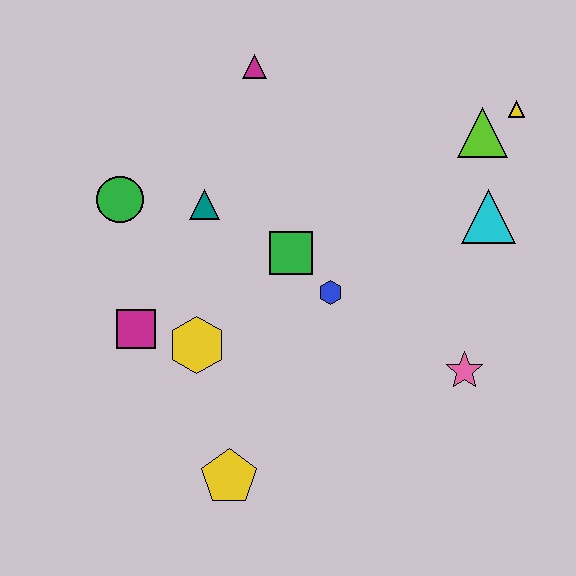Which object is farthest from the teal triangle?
The yellow triangle is farthest from the teal triangle.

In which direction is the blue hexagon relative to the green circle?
The blue hexagon is to the right of the green circle.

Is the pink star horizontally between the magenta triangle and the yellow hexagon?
No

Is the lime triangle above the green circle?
Yes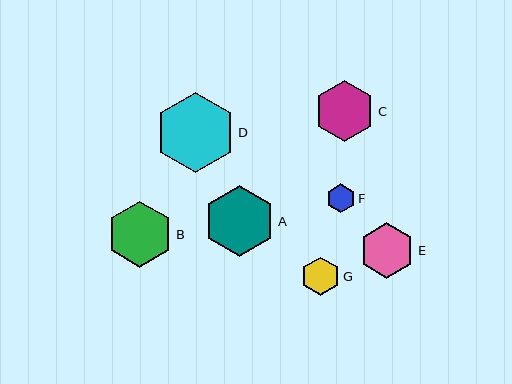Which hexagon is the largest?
Hexagon D is the largest with a size of approximately 80 pixels.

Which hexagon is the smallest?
Hexagon F is the smallest with a size of approximately 29 pixels.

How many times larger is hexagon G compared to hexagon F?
Hexagon G is approximately 1.3 times the size of hexagon F.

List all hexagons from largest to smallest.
From largest to smallest: D, A, B, C, E, G, F.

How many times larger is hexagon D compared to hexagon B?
Hexagon D is approximately 1.2 times the size of hexagon B.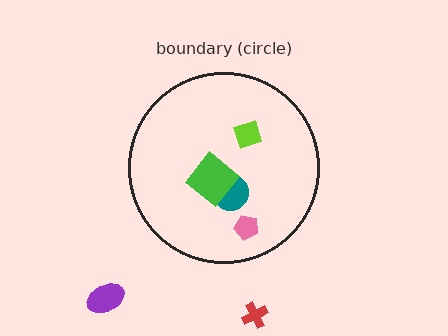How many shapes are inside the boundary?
4 inside, 2 outside.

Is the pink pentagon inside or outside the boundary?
Inside.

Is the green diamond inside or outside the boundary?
Inside.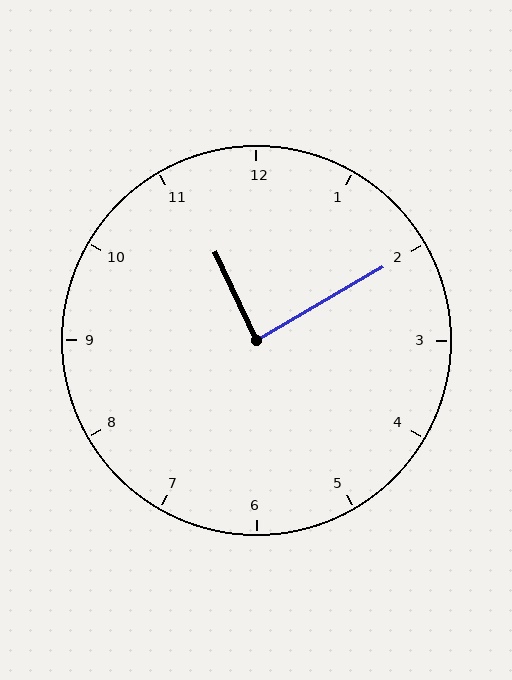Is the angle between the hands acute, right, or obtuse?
It is right.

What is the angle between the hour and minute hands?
Approximately 85 degrees.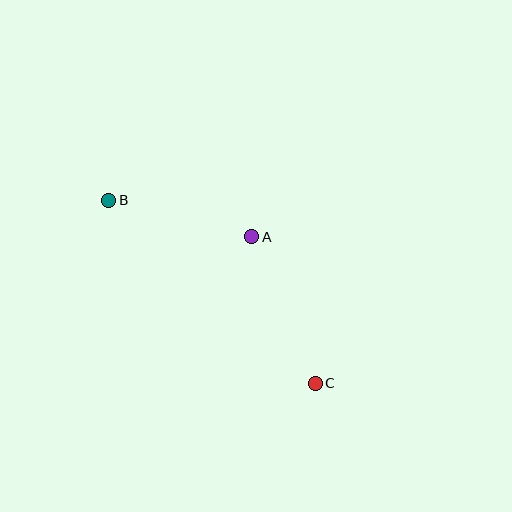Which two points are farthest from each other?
Points B and C are farthest from each other.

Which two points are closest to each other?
Points A and B are closest to each other.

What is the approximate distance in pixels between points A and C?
The distance between A and C is approximately 160 pixels.